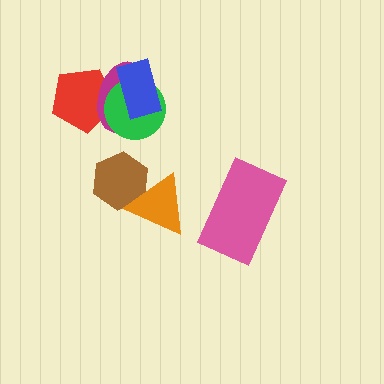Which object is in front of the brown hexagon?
The orange triangle is in front of the brown hexagon.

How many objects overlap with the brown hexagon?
1 object overlaps with the brown hexagon.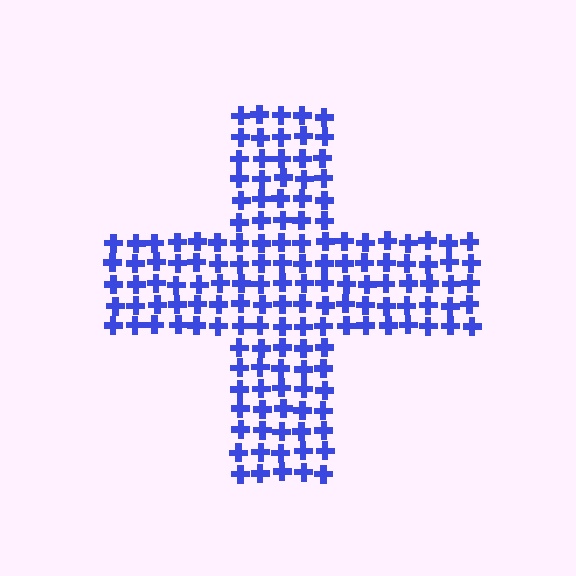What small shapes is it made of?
It is made of small crosses.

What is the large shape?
The large shape is a cross.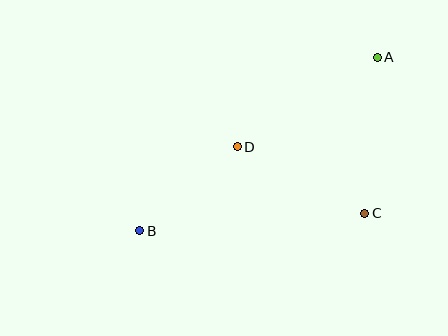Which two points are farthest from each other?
Points A and B are farthest from each other.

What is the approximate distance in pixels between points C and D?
The distance between C and D is approximately 144 pixels.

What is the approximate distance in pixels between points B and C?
The distance between B and C is approximately 226 pixels.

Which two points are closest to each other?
Points B and D are closest to each other.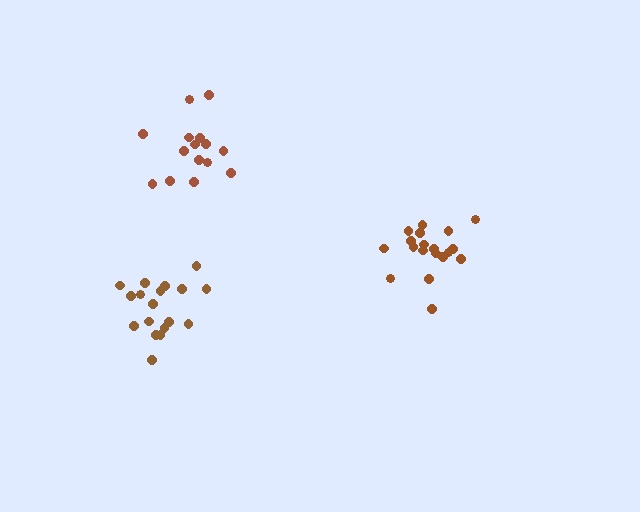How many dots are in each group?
Group 1: 19 dots, Group 2: 18 dots, Group 3: 16 dots (53 total).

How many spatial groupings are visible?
There are 3 spatial groupings.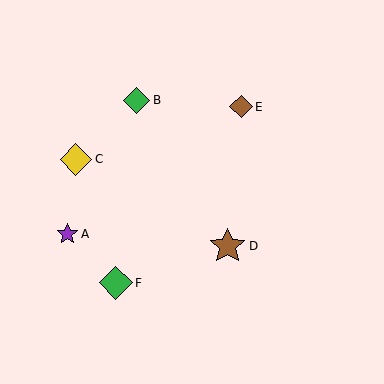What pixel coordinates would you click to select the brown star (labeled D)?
Click at (228, 246) to select the brown star D.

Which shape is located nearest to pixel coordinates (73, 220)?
The purple star (labeled A) at (67, 234) is nearest to that location.